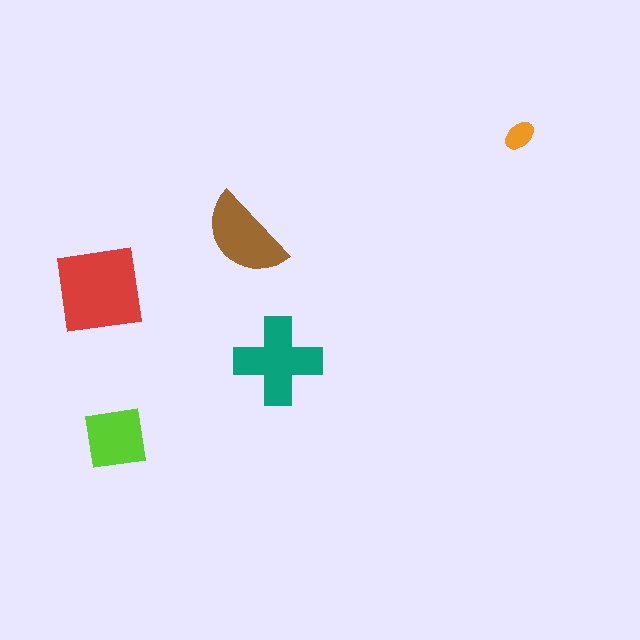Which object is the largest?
The red square.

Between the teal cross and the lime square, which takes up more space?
The teal cross.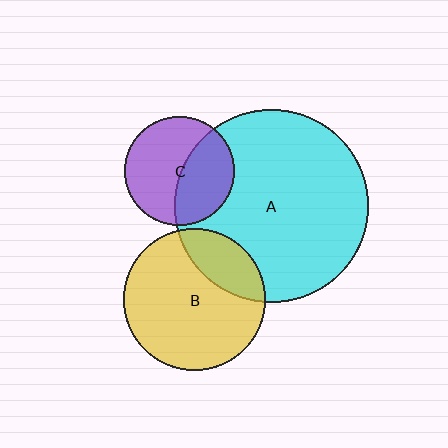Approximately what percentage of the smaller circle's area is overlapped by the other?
Approximately 25%.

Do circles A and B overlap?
Yes.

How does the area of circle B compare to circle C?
Approximately 1.7 times.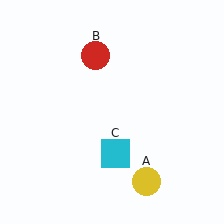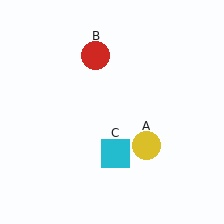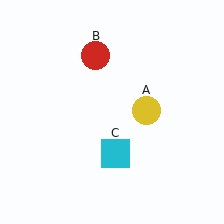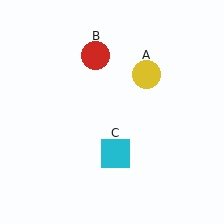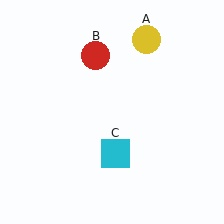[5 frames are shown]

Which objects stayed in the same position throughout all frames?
Red circle (object B) and cyan square (object C) remained stationary.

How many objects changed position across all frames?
1 object changed position: yellow circle (object A).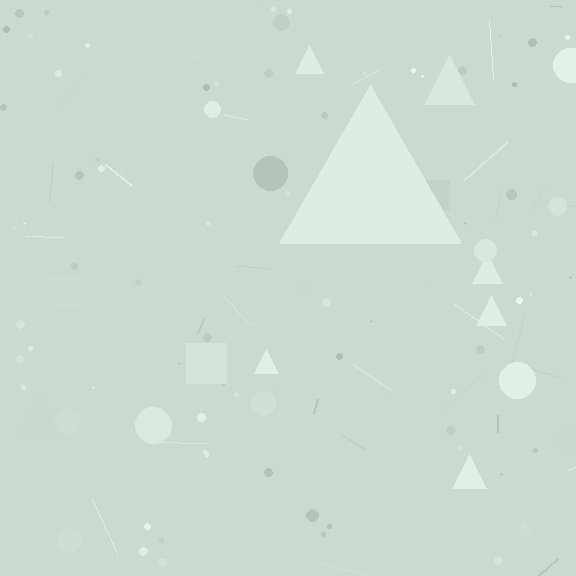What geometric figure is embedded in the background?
A triangle is embedded in the background.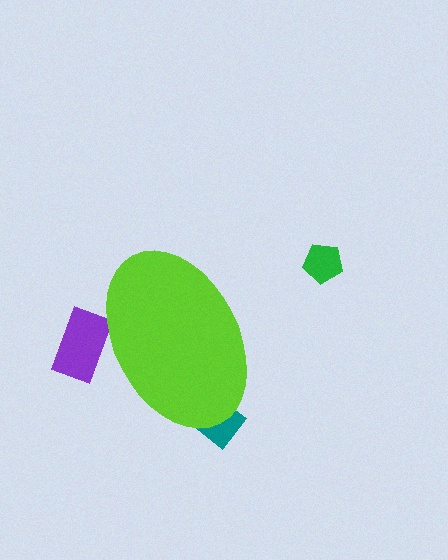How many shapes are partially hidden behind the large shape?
2 shapes are partially hidden.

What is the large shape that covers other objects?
A lime ellipse.